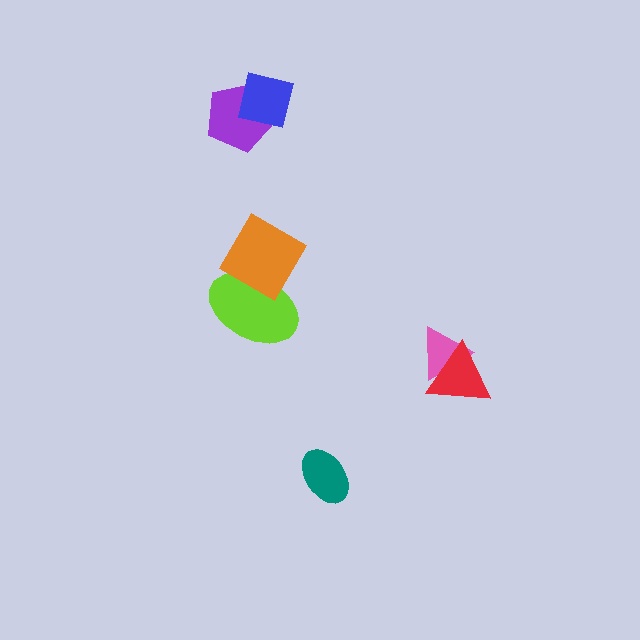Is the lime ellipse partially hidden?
Yes, it is partially covered by another shape.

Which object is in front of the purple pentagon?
The blue square is in front of the purple pentagon.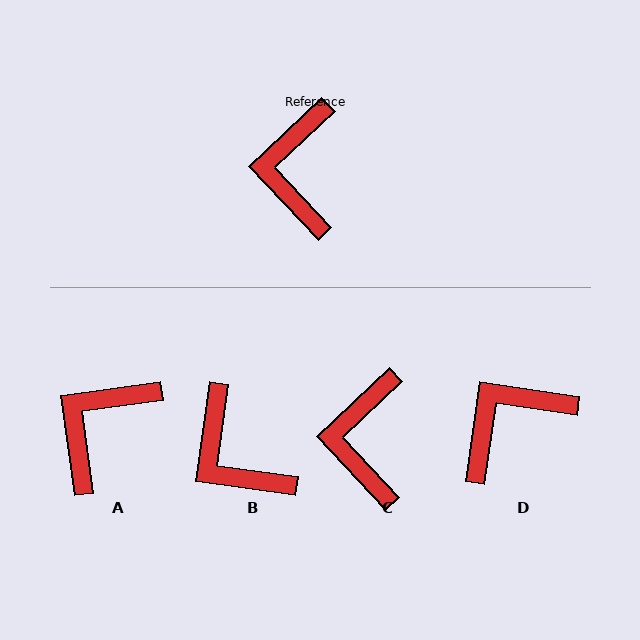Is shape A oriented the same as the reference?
No, it is off by about 36 degrees.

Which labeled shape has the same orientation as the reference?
C.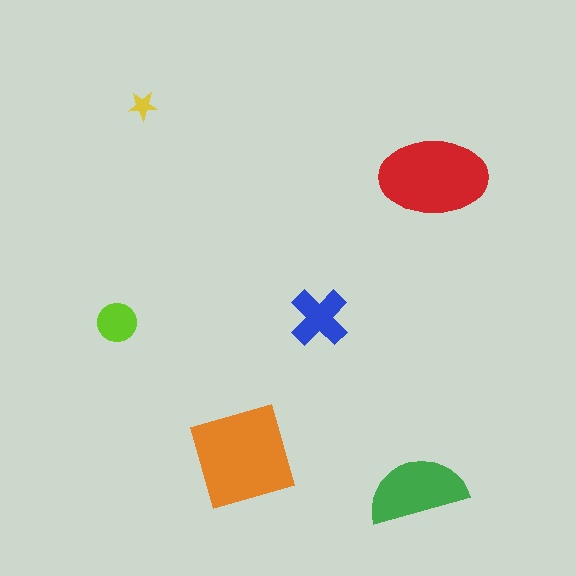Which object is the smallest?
The yellow star.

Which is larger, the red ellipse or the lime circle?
The red ellipse.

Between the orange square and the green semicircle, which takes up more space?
The orange square.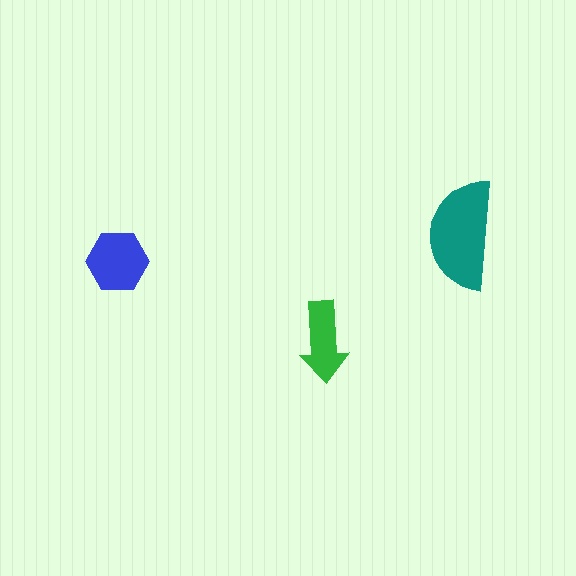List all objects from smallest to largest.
The green arrow, the blue hexagon, the teal semicircle.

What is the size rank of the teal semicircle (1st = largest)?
1st.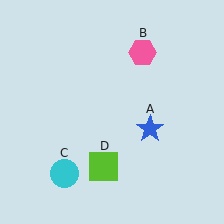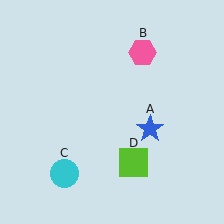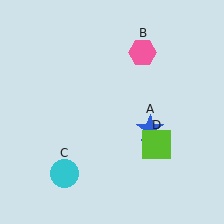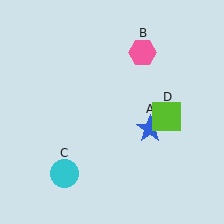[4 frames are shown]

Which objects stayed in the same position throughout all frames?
Blue star (object A) and pink hexagon (object B) and cyan circle (object C) remained stationary.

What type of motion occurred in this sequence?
The lime square (object D) rotated counterclockwise around the center of the scene.